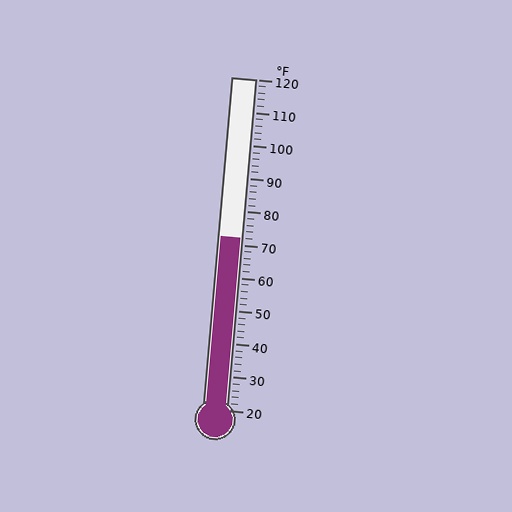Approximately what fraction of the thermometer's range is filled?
The thermometer is filled to approximately 50% of its range.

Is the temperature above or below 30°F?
The temperature is above 30°F.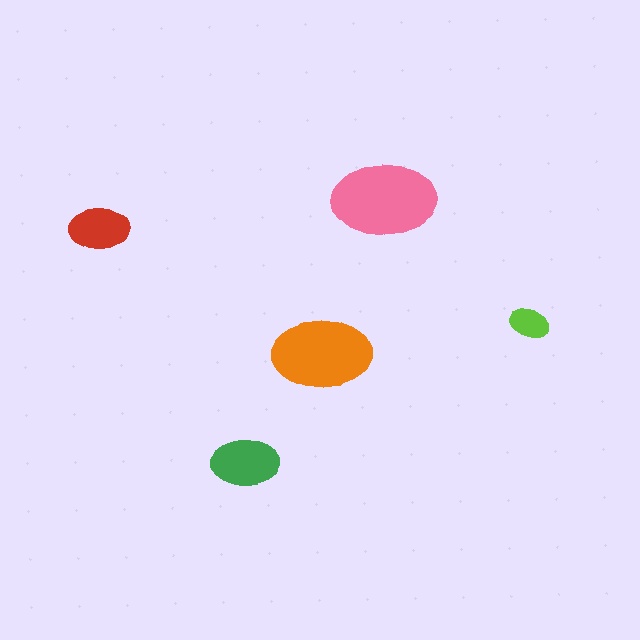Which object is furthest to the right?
The lime ellipse is rightmost.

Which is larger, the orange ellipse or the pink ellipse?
The pink one.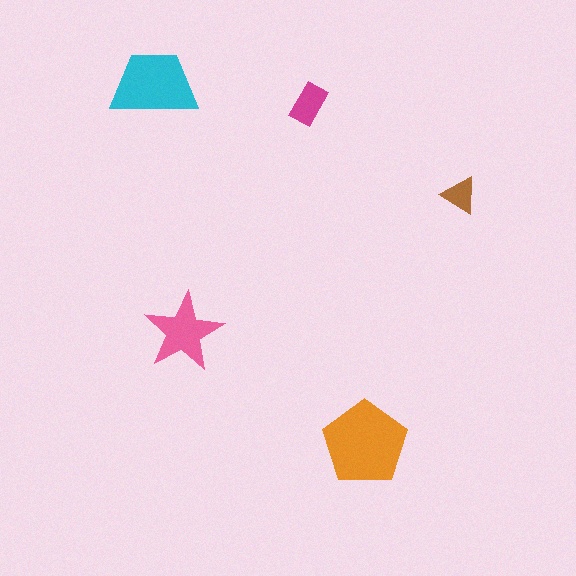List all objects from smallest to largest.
The brown triangle, the magenta rectangle, the pink star, the cyan trapezoid, the orange pentagon.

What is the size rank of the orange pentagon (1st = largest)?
1st.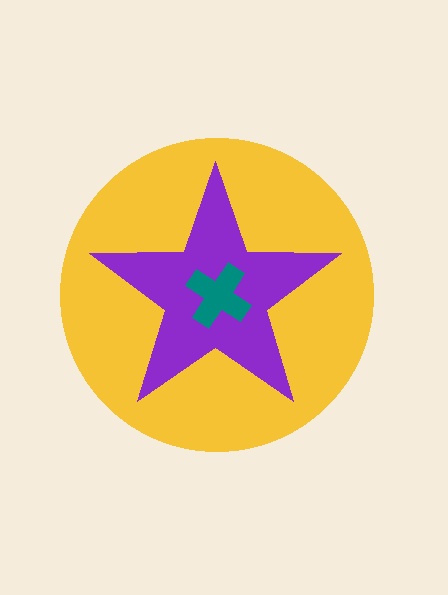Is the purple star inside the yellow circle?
Yes.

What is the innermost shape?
The teal cross.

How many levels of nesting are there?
3.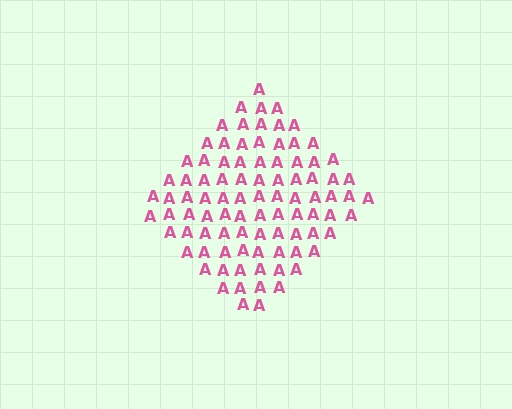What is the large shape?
The large shape is a diamond.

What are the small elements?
The small elements are letter A's.